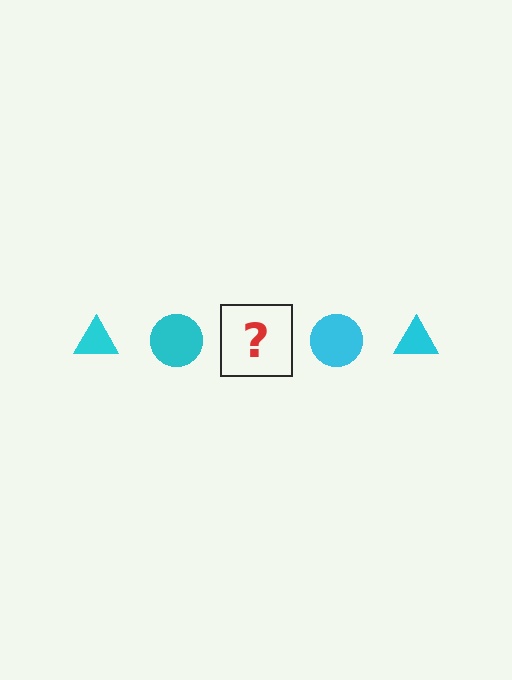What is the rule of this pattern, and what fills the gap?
The rule is that the pattern cycles through triangle, circle shapes in cyan. The gap should be filled with a cyan triangle.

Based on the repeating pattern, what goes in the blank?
The blank should be a cyan triangle.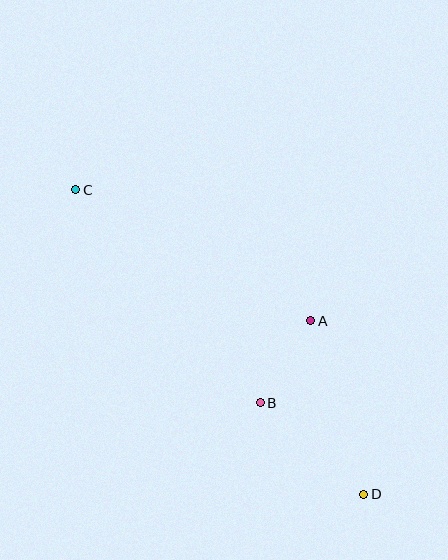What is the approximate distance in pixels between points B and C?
The distance between B and C is approximately 282 pixels.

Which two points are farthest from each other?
Points C and D are farthest from each other.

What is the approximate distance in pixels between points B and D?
The distance between B and D is approximately 138 pixels.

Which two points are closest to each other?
Points A and B are closest to each other.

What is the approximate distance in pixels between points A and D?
The distance between A and D is approximately 181 pixels.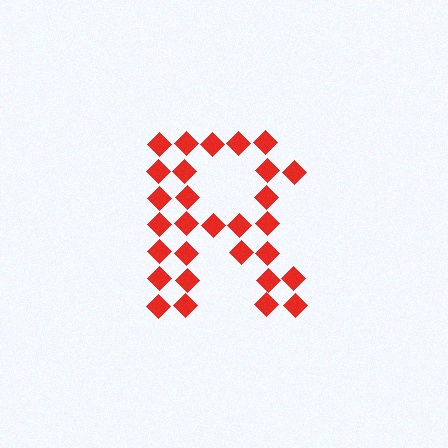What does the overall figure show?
The overall figure shows the letter R.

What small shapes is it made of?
It is made of small diamonds.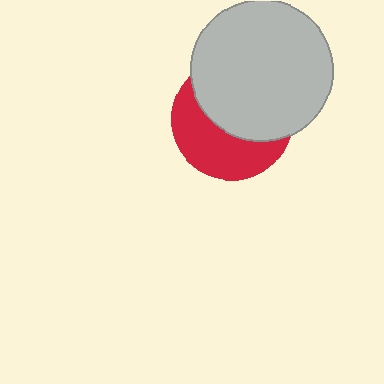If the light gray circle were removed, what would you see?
You would see the complete red circle.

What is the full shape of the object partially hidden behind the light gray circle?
The partially hidden object is a red circle.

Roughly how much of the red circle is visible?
About half of it is visible (roughly 45%).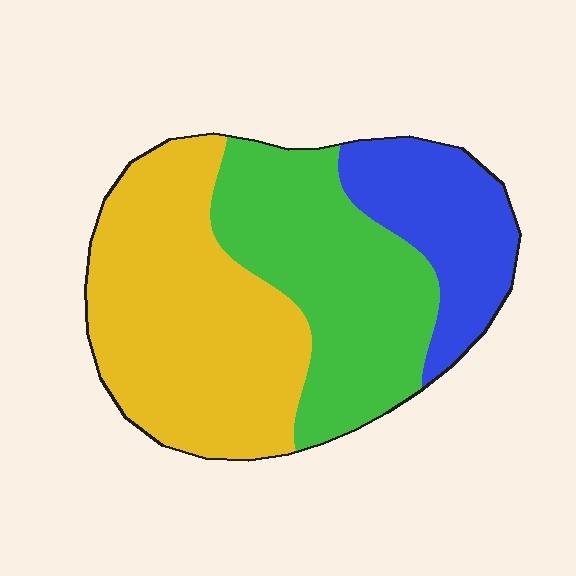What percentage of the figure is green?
Green takes up about one third (1/3) of the figure.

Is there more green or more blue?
Green.